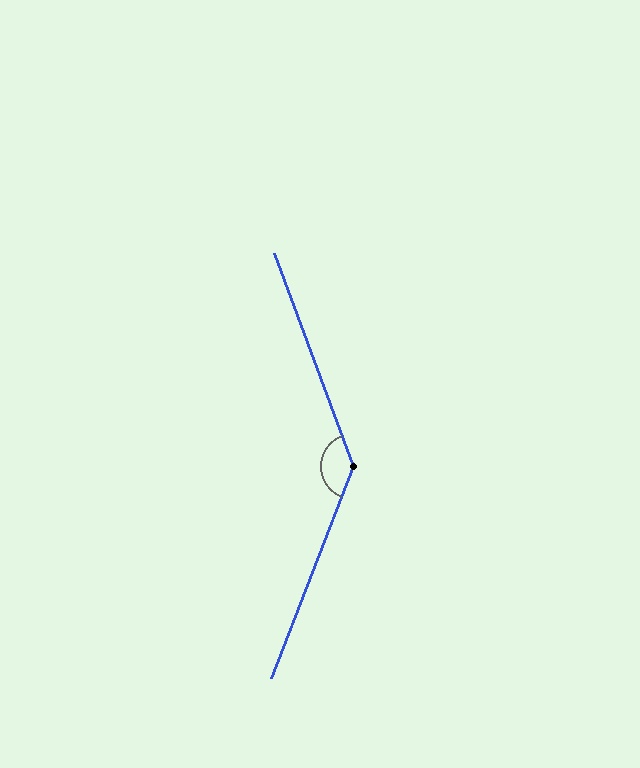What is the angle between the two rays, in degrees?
Approximately 139 degrees.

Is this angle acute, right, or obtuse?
It is obtuse.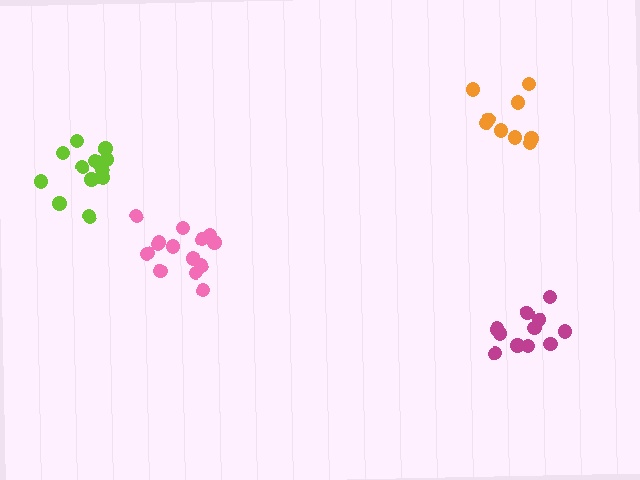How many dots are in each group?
Group 1: 9 dots, Group 2: 11 dots, Group 3: 14 dots, Group 4: 12 dots (46 total).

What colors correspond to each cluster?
The clusters are colored: orange, magenta, pink, lime.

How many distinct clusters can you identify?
There are 4 distinct clusters.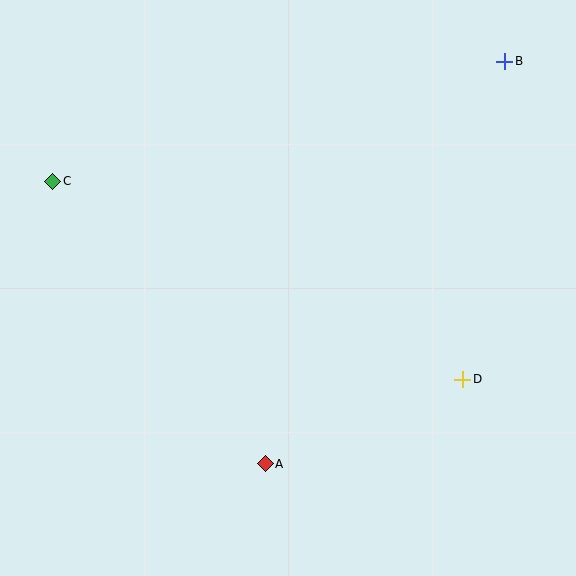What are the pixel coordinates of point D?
Point D is at (463, 379).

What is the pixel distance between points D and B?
The distance between D and B is 321 pixels.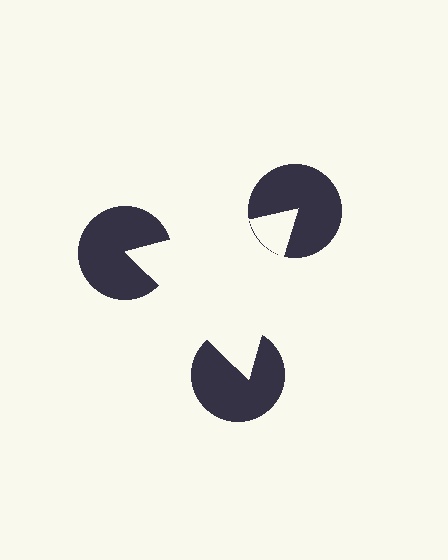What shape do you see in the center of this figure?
An illusory triangle — its edges are inferred from the aligned wedge cuts in the pac-man discs, not physically drawn.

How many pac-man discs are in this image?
There are 3 — one at each vertex of the illusory triangle.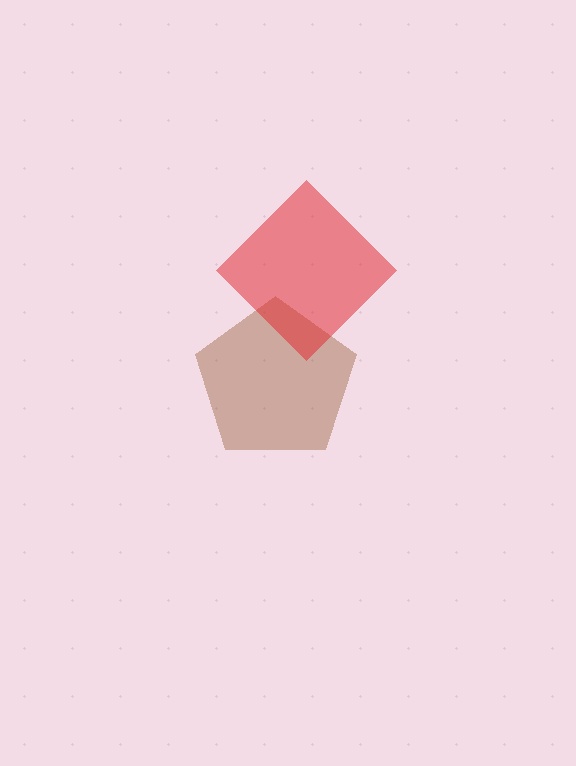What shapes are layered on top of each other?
The layered shapes are: a brown pentagon, a red diamond.